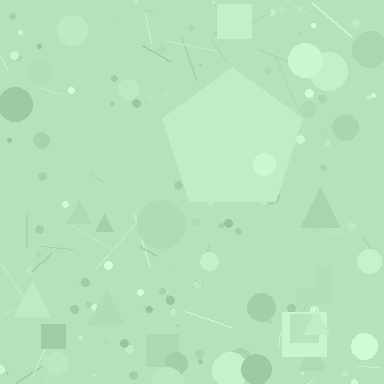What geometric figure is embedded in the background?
A pentagon is embedded in the background.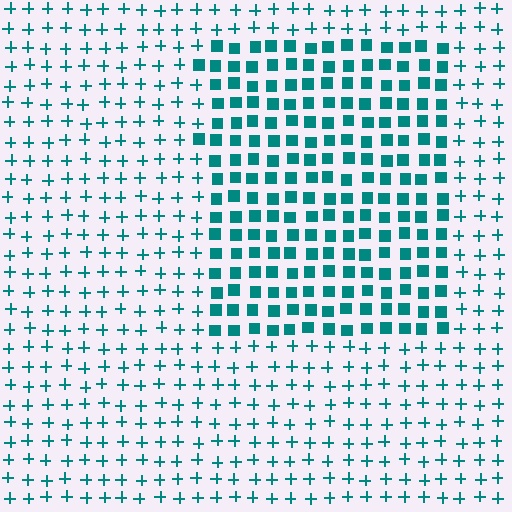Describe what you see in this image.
The image is filled with small teal elements arranged in a uniform grid. A rectangle-shaped region contains squares, while the surrounding area contains plus signs. The boundary is defined purely by the change in element shape.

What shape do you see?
I see a rectangle.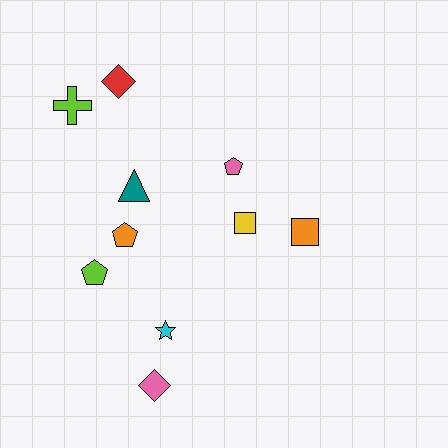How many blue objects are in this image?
There are no blue objects.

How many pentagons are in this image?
There are 3 pentagons.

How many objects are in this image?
There are 10 objects.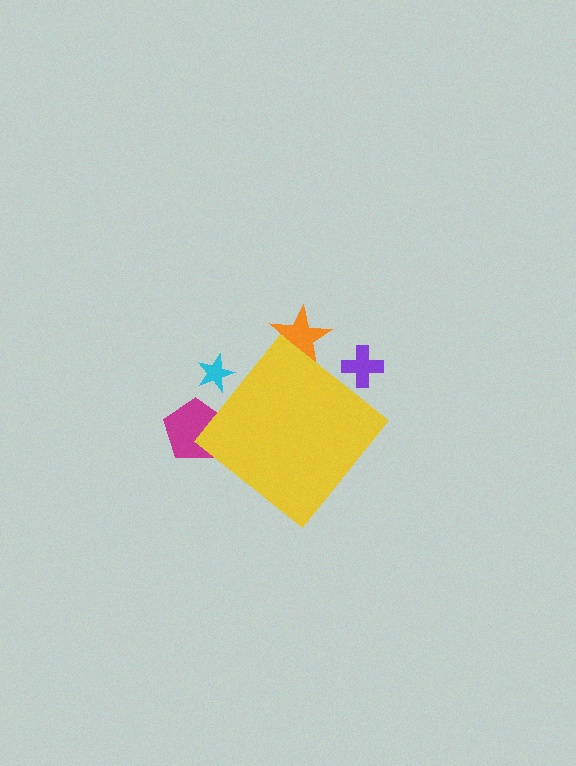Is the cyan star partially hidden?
Yes, the cyan star is partially hidden behind the yellow diamond.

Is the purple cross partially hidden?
Yes, the purple cross is partially hidden behind the yellow diamond.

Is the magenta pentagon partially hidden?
Yes, the magenta pentagon is partially hidden behind the yellow diamond.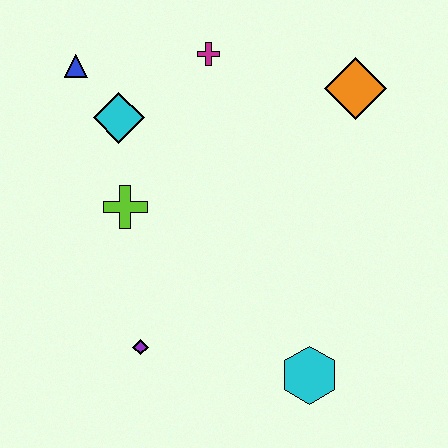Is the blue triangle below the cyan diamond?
No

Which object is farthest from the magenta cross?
The cyan hexagon is farthest from the magenta cross.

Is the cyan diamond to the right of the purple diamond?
No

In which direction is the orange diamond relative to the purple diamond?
The orange diamond is above the purple diamond.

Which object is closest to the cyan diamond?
The blue triangle is closest to the cyan diamond.